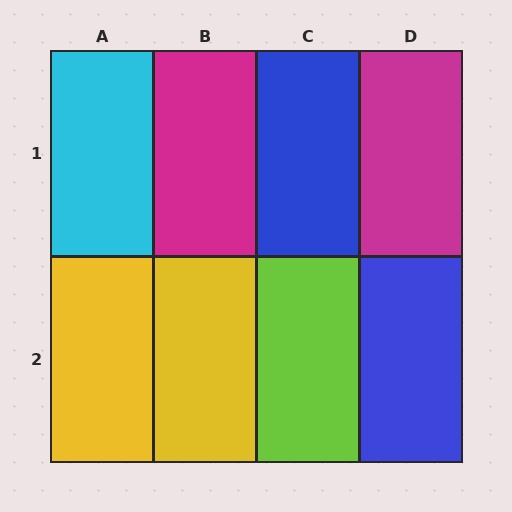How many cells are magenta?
2 cells are magenta.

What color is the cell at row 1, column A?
Cyan.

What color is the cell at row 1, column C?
Blue.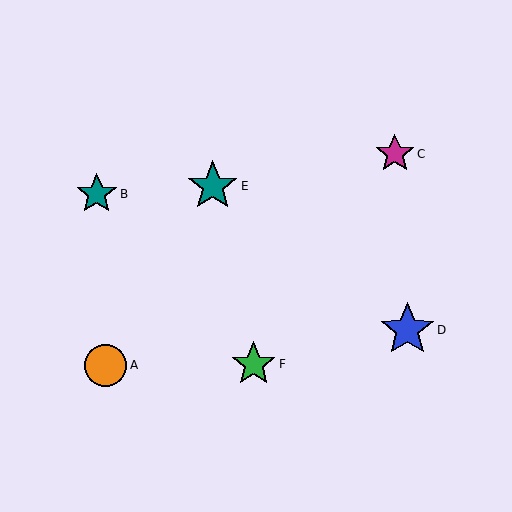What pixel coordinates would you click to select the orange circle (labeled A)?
Click at (106, 365) to select the orange circle A.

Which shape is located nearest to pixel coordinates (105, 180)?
The teal star (labeled B) at (97, 194) is nearest to that location.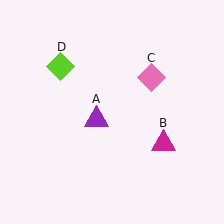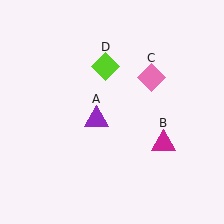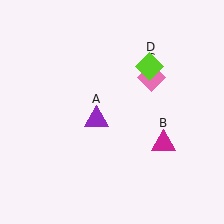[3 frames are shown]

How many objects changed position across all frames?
1 object changed position: lime diamond (object D).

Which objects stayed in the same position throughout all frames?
Purple triangle (object A) and magenta triangle (object B) and pink diamond (object C) remained stationary.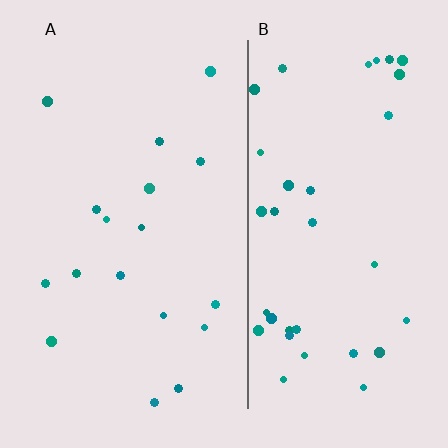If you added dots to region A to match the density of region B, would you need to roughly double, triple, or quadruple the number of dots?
Approximately double.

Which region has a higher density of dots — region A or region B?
B (the right).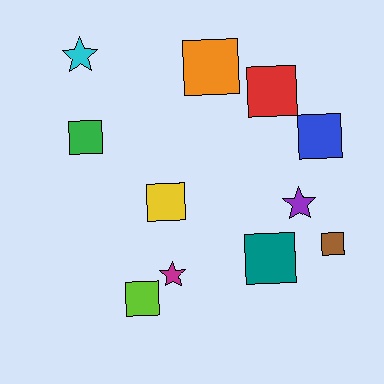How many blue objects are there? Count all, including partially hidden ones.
There is 1 blue object.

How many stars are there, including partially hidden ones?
There are 3 stars.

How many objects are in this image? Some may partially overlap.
There are 11 objects.